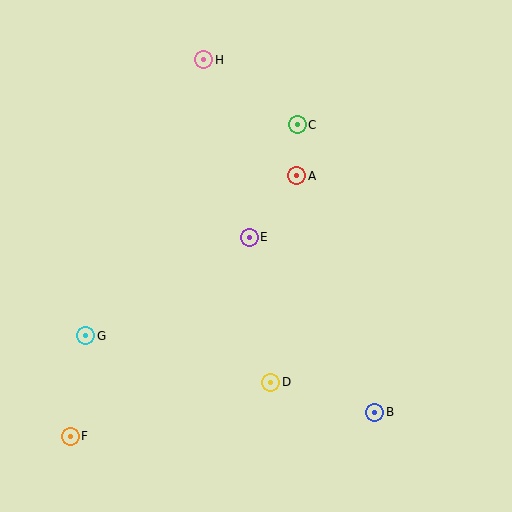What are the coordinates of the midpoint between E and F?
The midpoint between E and F is at (160, 337).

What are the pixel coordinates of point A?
Point A is at (297, 176).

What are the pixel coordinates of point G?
Point G is at (86, 336).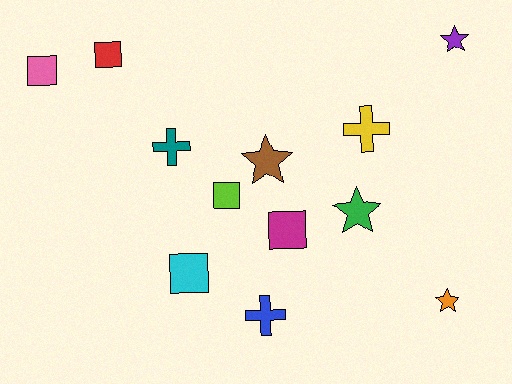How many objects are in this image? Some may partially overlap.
There are 12 objects.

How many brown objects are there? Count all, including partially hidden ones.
There is 1 brown object.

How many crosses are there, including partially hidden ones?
There are 3 crosses.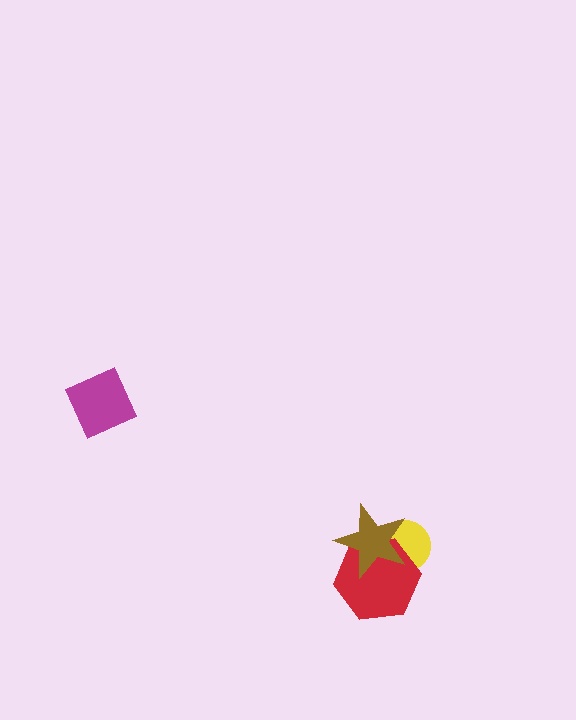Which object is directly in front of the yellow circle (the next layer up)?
The red hexagon is directly in front of the yellow circle.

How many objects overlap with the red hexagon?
2 objects overlap with the red hexagon.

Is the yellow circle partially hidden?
Yes, it is partially covered by another shape.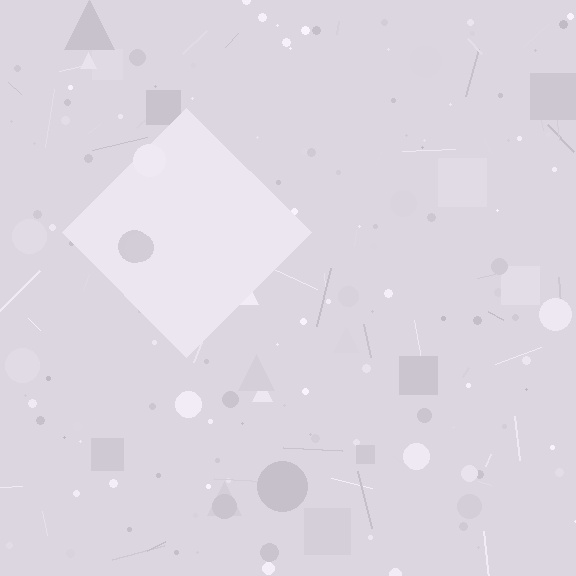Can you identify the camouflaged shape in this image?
The camouflaged shape is a diamond.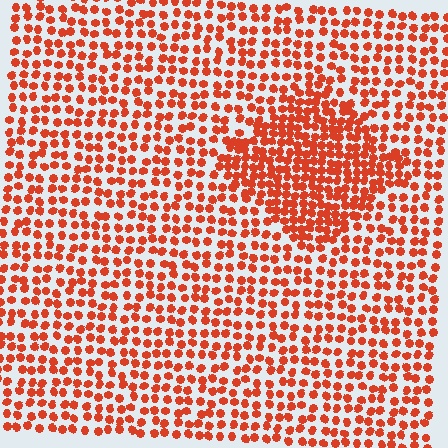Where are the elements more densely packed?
The elements are more densely packed inside the diamond boundary.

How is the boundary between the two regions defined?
The boundary is defined by a change in element density (approximately 1.8x ratio). All elements are the same color, size, and shape.